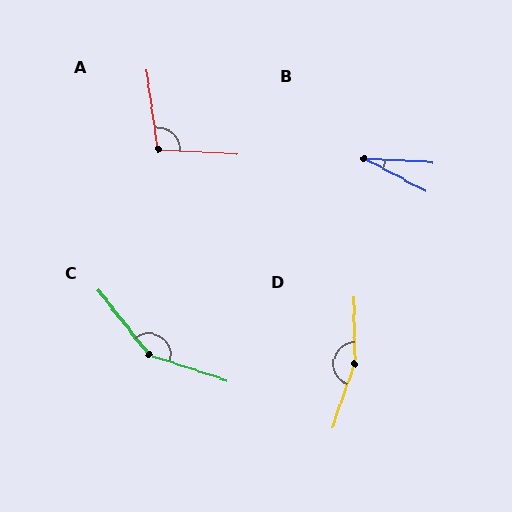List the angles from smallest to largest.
B (24°), A (102°), C (146°), D (160°).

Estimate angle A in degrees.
Approximately 102 degrees.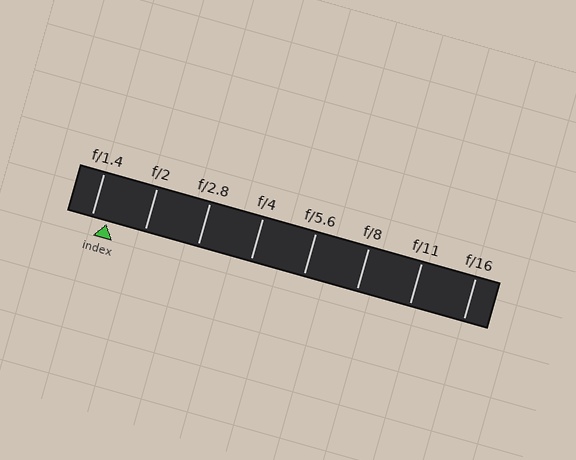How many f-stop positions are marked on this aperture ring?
There are 8 f-stop positions marked.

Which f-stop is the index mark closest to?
The index mark is closest to f/1.4.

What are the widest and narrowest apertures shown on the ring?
The widest aperture shown is f/1.4 and the narrowest is f/16.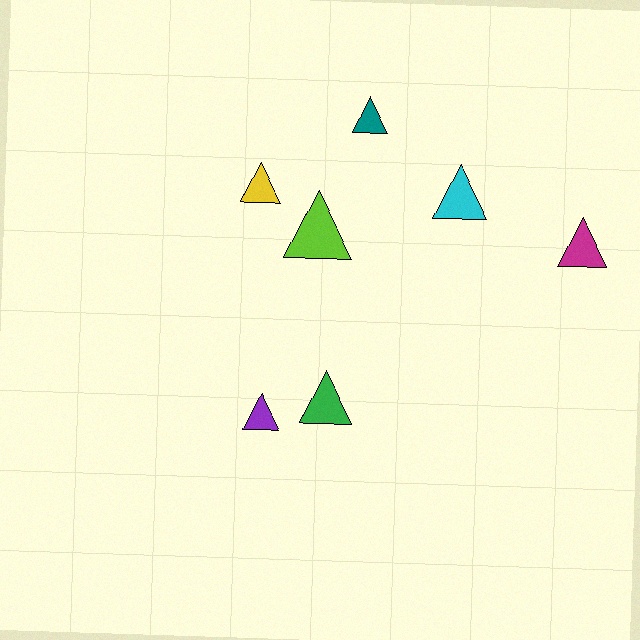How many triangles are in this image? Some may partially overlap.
There are 7 triangles.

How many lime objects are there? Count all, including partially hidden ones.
There is 1 lime object.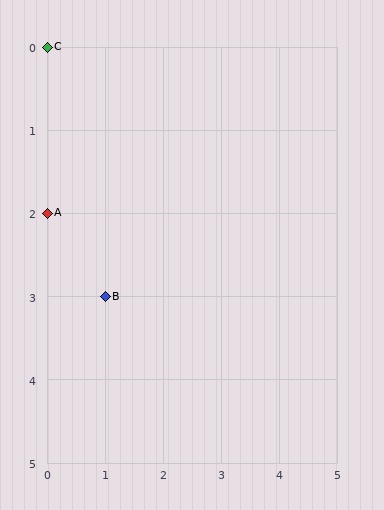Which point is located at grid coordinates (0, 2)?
Point A is at (0, 2).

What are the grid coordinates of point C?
Point C is at grid coordinates (0, 0).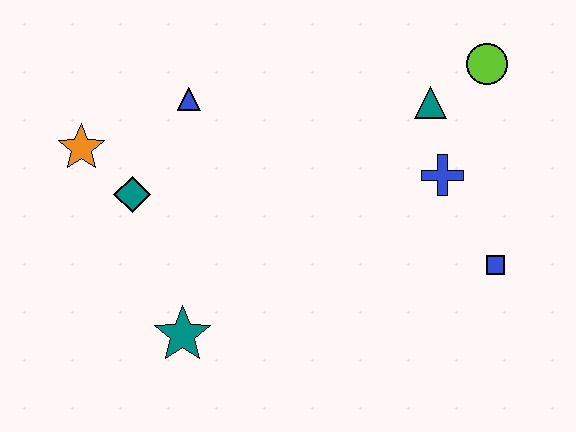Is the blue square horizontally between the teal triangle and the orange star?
No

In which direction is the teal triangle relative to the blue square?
The teal triangle is above the blue square.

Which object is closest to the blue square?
The blue cross is closest to the blue square.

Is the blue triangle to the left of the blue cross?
Yes